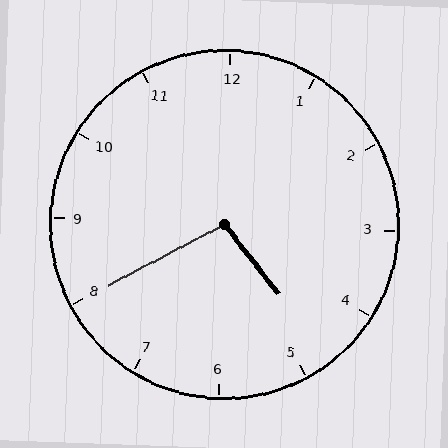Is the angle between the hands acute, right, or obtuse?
It is obtuse.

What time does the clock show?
4:40.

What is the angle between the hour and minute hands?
Approximately 100 degrees.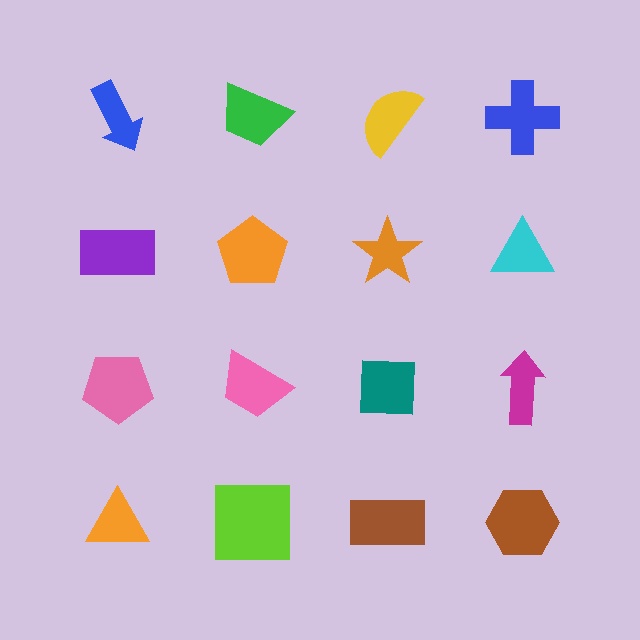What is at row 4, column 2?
A lime square.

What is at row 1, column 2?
A green trapezoid.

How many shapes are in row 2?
4 shapes.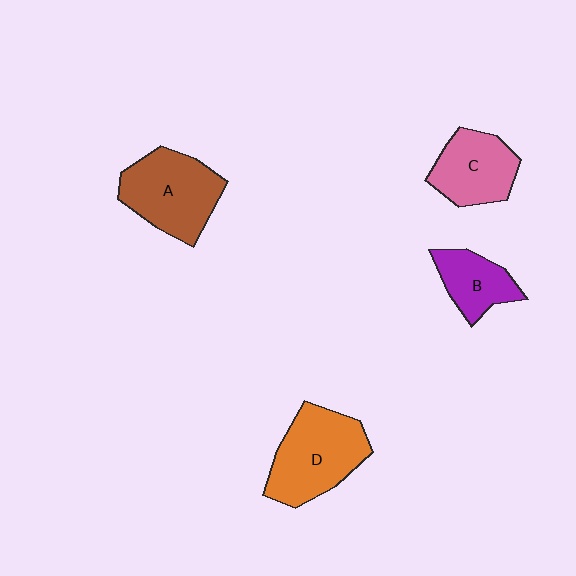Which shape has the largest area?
Shape D (orange).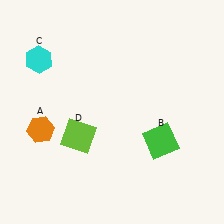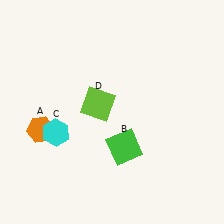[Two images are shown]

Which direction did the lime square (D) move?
The lime square (D) moved up.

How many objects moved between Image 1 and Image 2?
3 objects moved between the two images.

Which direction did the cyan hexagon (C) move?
The cyan hexagon (C) moved down.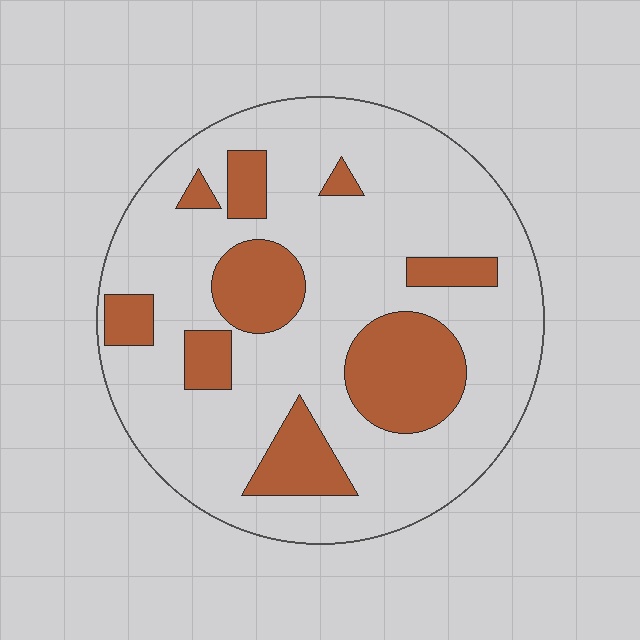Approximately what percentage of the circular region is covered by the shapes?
Approximately 25%.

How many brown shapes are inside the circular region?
9.